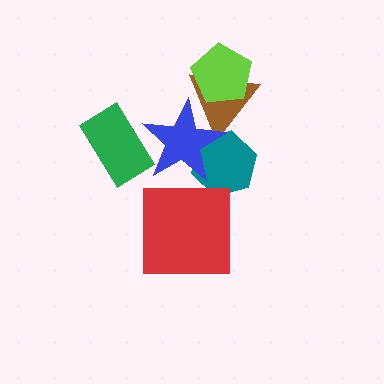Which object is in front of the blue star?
The green rectangle is in front of the blue star.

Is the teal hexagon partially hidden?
Yes, it is partially covered by another shape.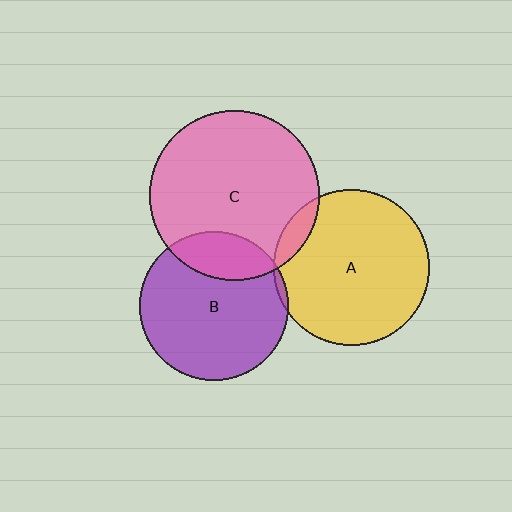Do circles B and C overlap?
Yes.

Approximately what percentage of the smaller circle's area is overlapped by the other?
Approximately 20%.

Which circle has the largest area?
Circle C (pink).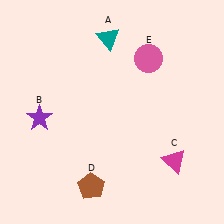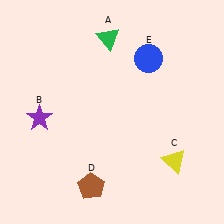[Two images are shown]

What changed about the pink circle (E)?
In Image 1, E is pink. In Image 2, it changed to blue.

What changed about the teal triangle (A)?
In Image 1, A is teal. In Image 2, it changed to green.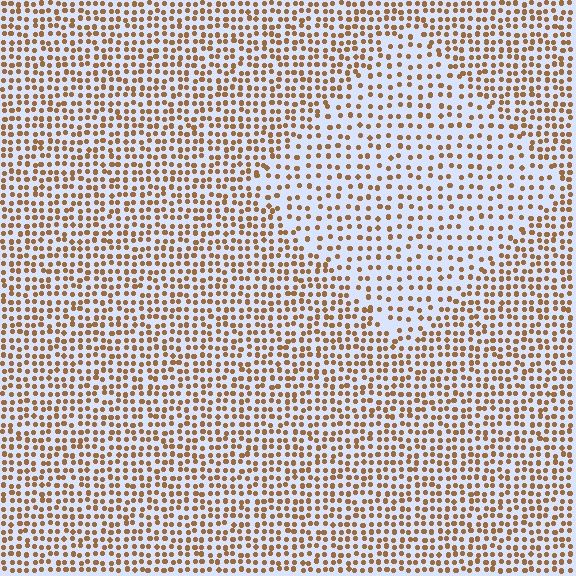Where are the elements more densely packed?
The elements are more densely packed outside the diamond boundary.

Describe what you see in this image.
The image contains small brown elements arranged at two different densities. A diamond-shaped region is visible where the elements are less densely packed than the surrounding area.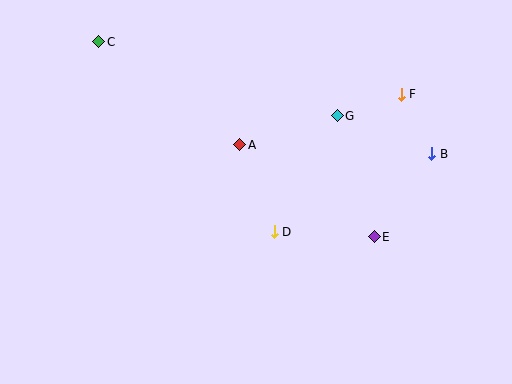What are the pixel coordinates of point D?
Point D is at (274, 232).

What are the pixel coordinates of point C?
Point C is at (99, 42).